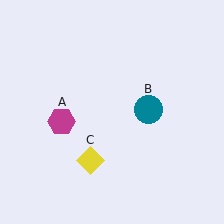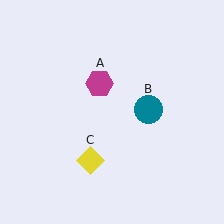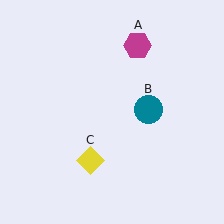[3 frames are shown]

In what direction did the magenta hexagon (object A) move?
The magenta hexagon (object A) moved up and to the right.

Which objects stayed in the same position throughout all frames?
Teal circle (object B) and yellow diamond (object C) remained stationary.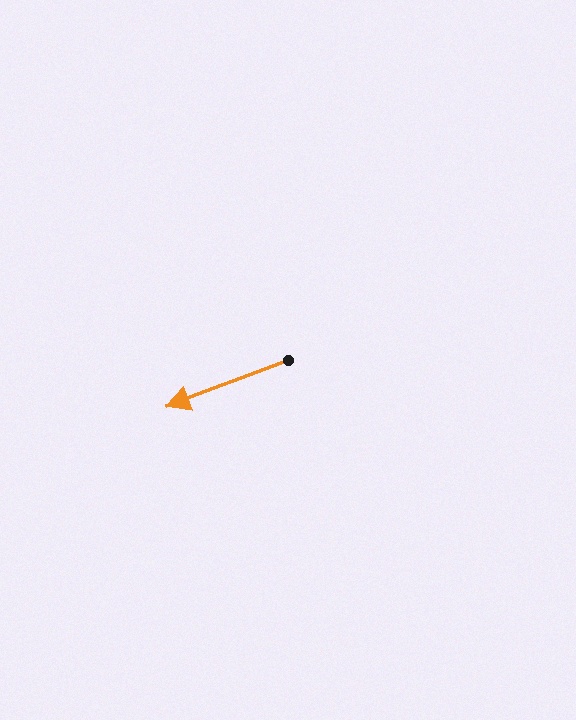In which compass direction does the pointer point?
West.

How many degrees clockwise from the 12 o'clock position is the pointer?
Approximately 249 degrees.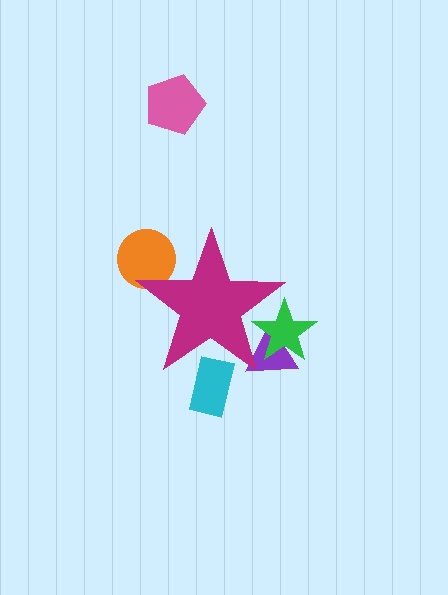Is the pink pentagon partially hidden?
No, the pink pentagon is fully visible.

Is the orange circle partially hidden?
Yes, the orange circle is partially hidden behind the magenta star.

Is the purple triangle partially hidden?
Yes, the purple triangle is partially hidden behind the magenta star.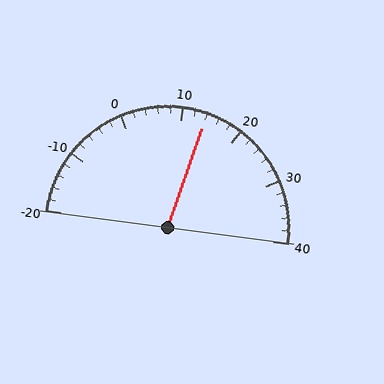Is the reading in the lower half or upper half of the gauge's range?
The reading is in the upper half of the range (-20 to 40).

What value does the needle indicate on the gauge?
The needle indicates approximately 14.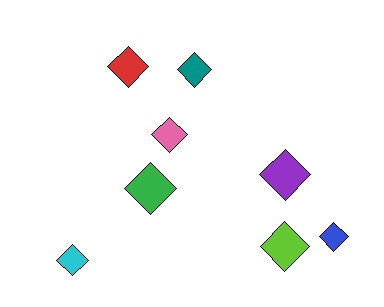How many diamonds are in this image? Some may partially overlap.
There are 8 diamonds.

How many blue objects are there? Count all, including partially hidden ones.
There is 1 blue object.